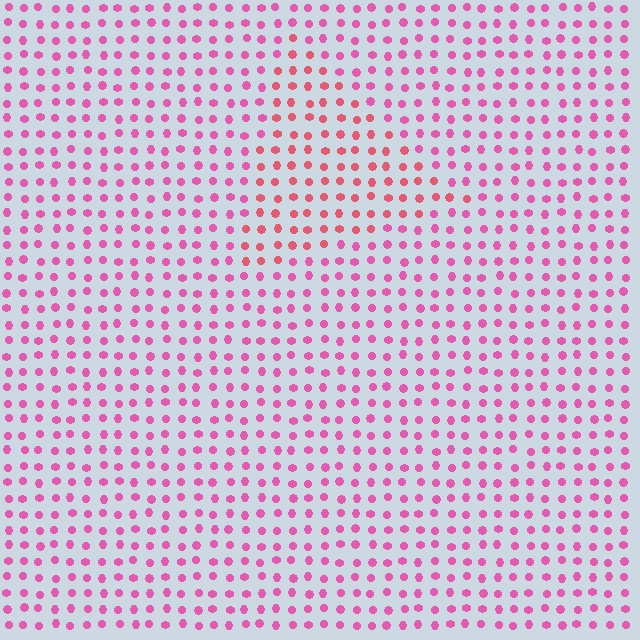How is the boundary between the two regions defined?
The boundary is defined purely by a slight shift in hue (about 27 degrees). Spacing, size, and orientation are identical on both sides.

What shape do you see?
I see a triangle.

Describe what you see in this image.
The image is filled with small pink elements in a uniform arrangement. A triangle-shaped region is visible where the elements are tinted to a slightly different hue, forming a subtle color boundary.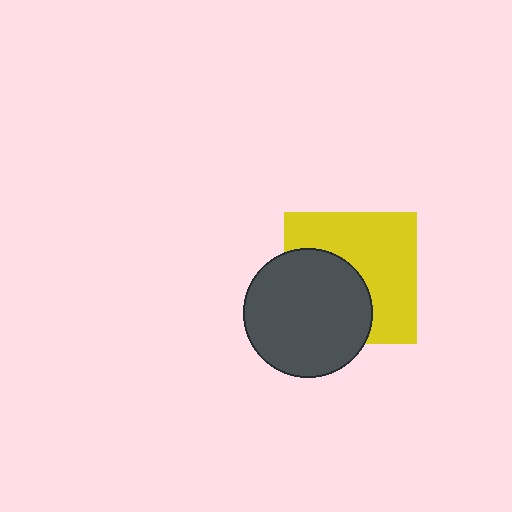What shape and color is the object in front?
The object in front is a dark gray circle.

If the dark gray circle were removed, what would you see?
You would see the complete yellow square.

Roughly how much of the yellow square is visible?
About half of it is visible (roughly 57%).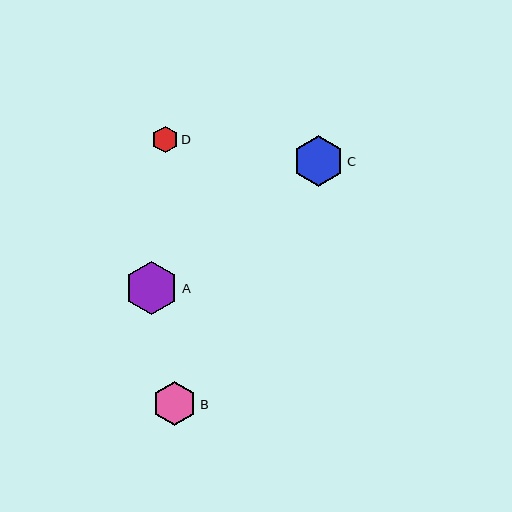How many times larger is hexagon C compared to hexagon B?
Hexagon C is approximately 1.1 times the size of hexagon B.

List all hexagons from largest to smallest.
From largest to smallest: A, C, B, D.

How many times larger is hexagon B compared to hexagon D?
Hexagon B is approximately 1.7 times the size of hexagon D.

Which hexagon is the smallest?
Hexagon D is the smallest with a size of approximately 26 pixels.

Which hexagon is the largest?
Hexagon A is the largest with a size of approximately 53 pixels.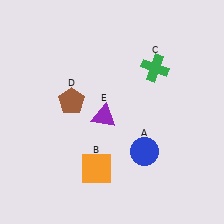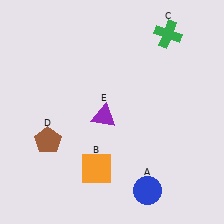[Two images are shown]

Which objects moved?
The objects that moved are: the blue circle (A), the green cross (C), the brown pentagon (D).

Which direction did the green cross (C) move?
The green cross (C) moved up.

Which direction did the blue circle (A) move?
The blue circle (A) moved down.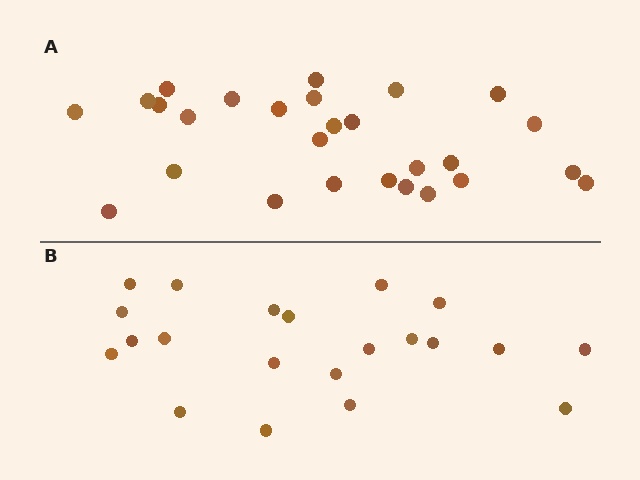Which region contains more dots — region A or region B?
Region A (the top region) has more dots.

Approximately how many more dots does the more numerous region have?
Region A has about 6 more dots than region B.